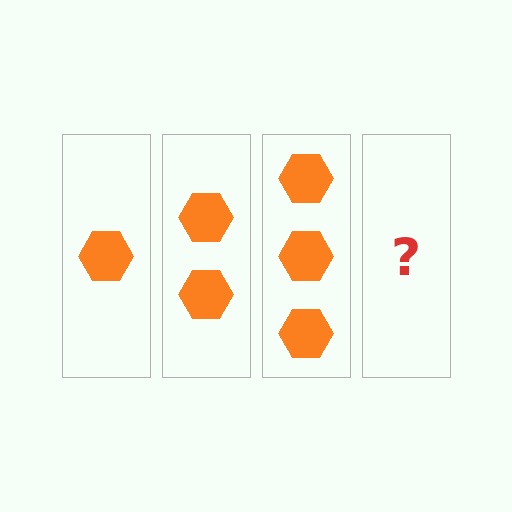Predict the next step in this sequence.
The next step is 4 hexagons.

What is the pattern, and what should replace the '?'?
The pattern is that each step adds one more hexagon. The '?' should be 4 hexagons.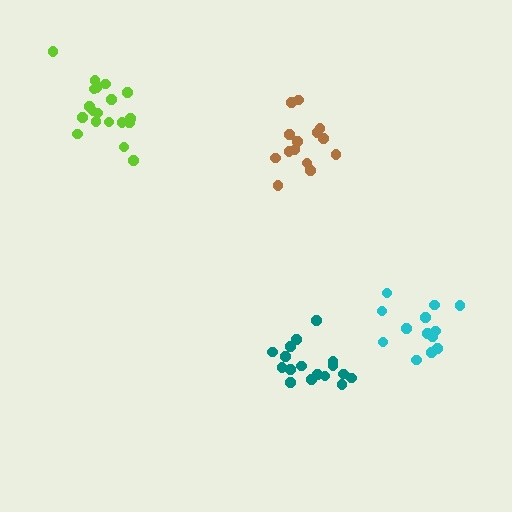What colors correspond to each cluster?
The clusters are colored: brown, teal, lime, cyan.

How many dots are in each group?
Group 1: 14 dots, Group 2: 17 dots, Group 3: 19 dots, Group 4: 13 dots (63 total).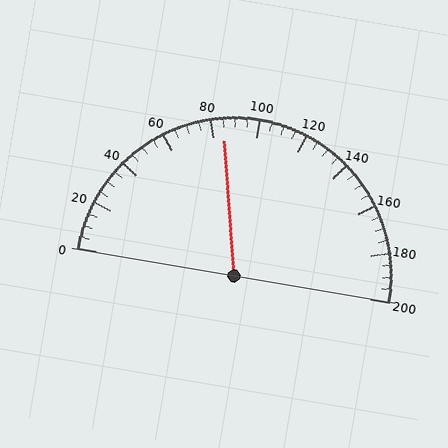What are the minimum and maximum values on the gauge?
The gauge ranges from 0 to 200.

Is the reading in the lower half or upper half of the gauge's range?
The reading is in the lower half of the range (0 to 200).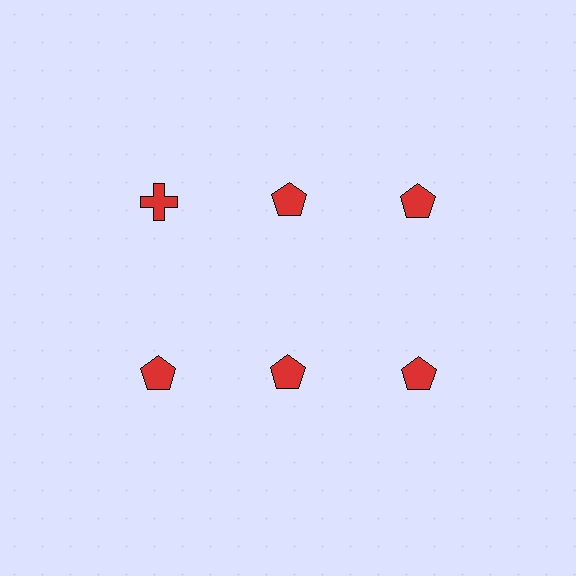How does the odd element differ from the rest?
It has a different shape: cross instead of pentagon.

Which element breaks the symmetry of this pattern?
The red cross in the top row, leftmost column breaks the symmetry. All other shapes are red pentagons.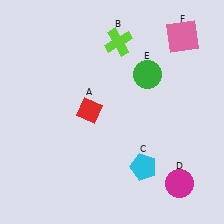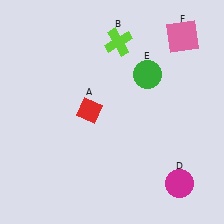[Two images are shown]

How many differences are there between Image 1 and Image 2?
There is 1 difference between the two images.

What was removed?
The cyan pentagon (C) was removed in Image 2.